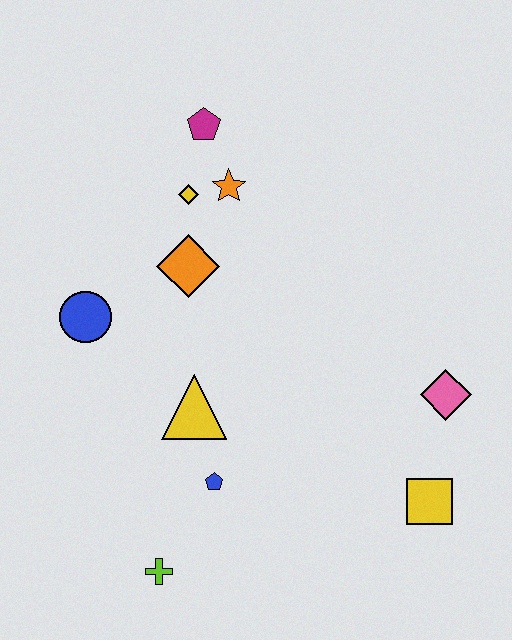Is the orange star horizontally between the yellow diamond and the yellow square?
Yes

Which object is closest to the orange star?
The yellow diamond is closest to the orange star.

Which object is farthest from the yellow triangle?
The magenta pentagon is farthest from the yellow triangle.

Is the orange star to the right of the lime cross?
Yes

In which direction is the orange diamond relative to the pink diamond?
The orange diamond is to the left of the pink diamond.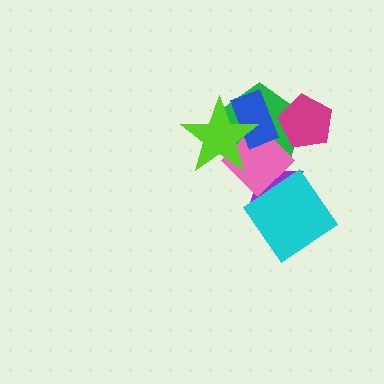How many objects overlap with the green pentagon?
5 objects overlap with the green pentagon.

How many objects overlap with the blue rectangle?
3 objects overlap with the blue rectangle.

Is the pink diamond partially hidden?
Yes, it is partially covered by another shape.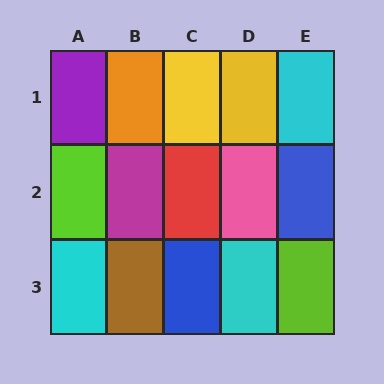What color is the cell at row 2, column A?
Lime.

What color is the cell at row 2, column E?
Blue.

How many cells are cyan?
3 cells are cyan.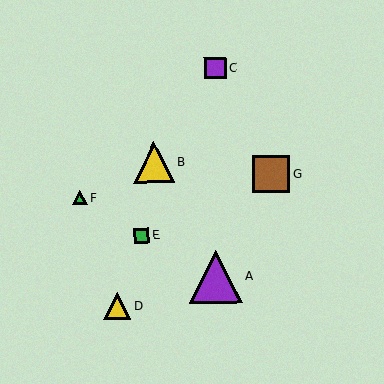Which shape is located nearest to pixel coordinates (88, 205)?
The green triangle (labeled F) at (80, 198) is nearest to that location.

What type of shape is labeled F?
Shape F is a green triangle.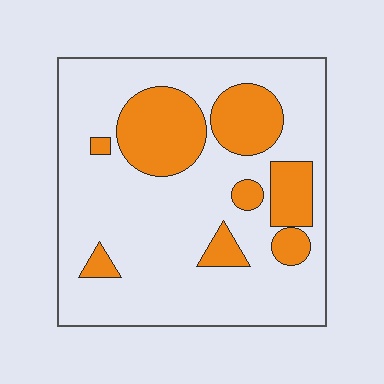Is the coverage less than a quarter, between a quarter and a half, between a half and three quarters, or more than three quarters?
Less than a quarter.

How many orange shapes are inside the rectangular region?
8.